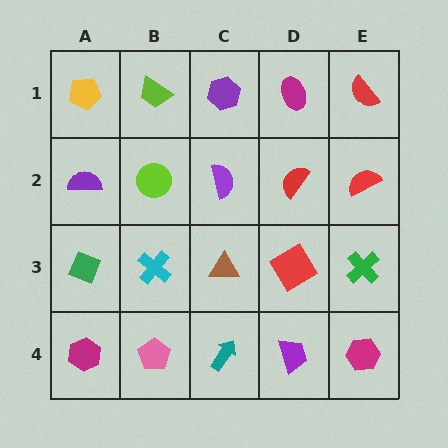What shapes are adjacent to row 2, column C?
A purple hexagon (row 1, column C), a brown triangle (row 3, column C), a lime circle (row 2, column B), a red semicircle (row 2, column D).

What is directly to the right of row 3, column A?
A cyan cross.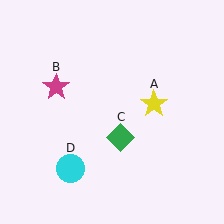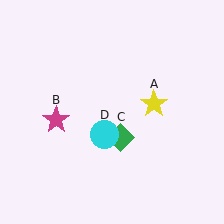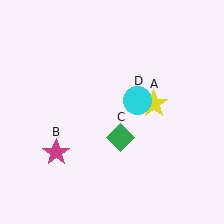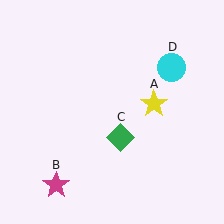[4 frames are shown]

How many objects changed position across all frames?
2 objects changed position: magenta star (object B), cyan circle (object D).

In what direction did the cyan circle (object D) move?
The cyan circle (object D) moved up and to the right.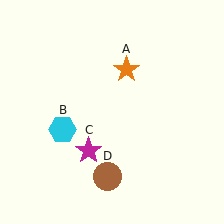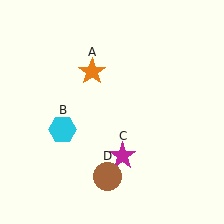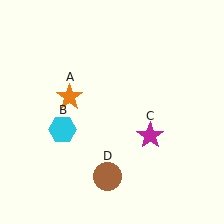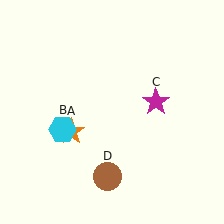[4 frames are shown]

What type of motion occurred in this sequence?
The orange star (object A), magenta star (object C) rotated counterclockwise around the center of the scene.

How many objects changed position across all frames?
2 objects changed position: orange star (object A), magenta star (object C).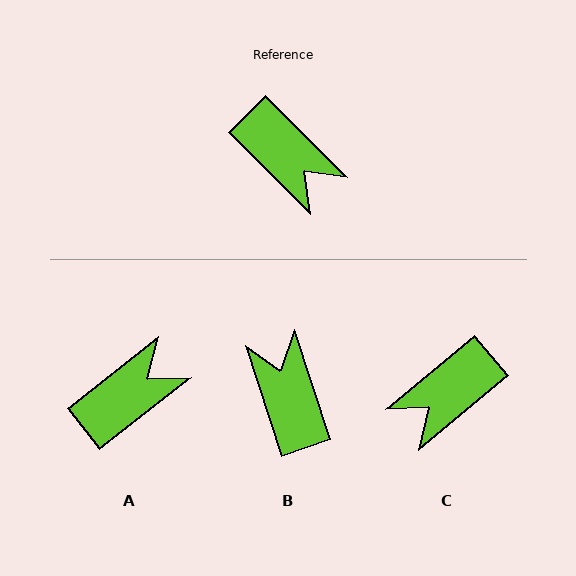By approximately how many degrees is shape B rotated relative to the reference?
Approximately 153 degrees counter-clockwise.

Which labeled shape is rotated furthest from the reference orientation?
B, about 153 degrees away.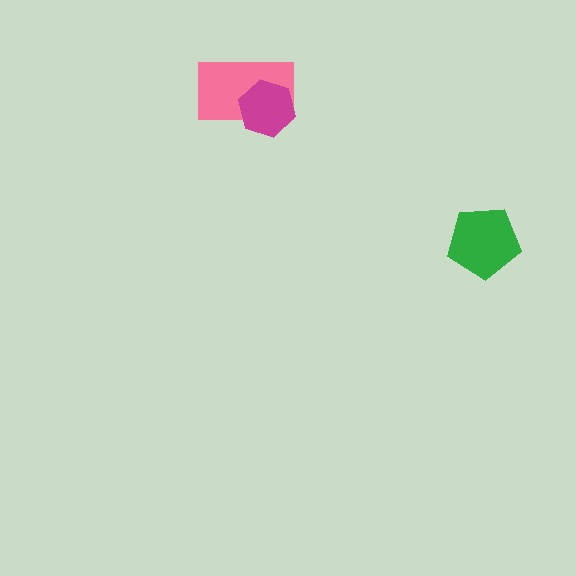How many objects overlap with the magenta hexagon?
1 object overlaps with the magenta hexagon.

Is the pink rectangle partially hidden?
Yes, it is partially covered by another shape.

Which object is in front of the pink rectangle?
The magenta hexagon is in front of the pink rectangle.